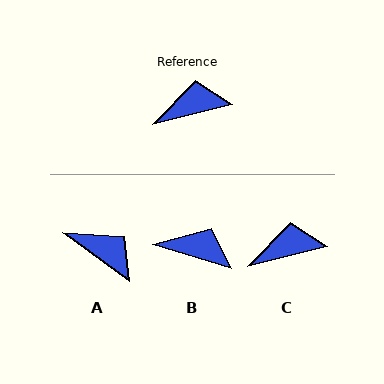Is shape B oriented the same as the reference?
No, it is off by about 31 degrees.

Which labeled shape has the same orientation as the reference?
C.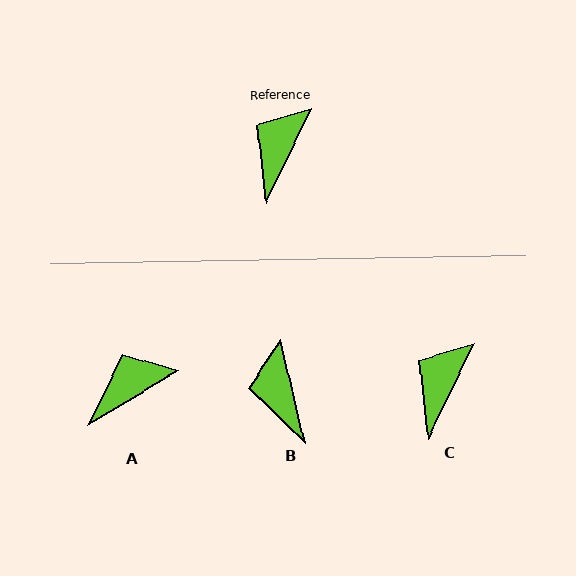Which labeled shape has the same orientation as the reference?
C.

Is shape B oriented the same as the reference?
No, it is off by about 39 degrees.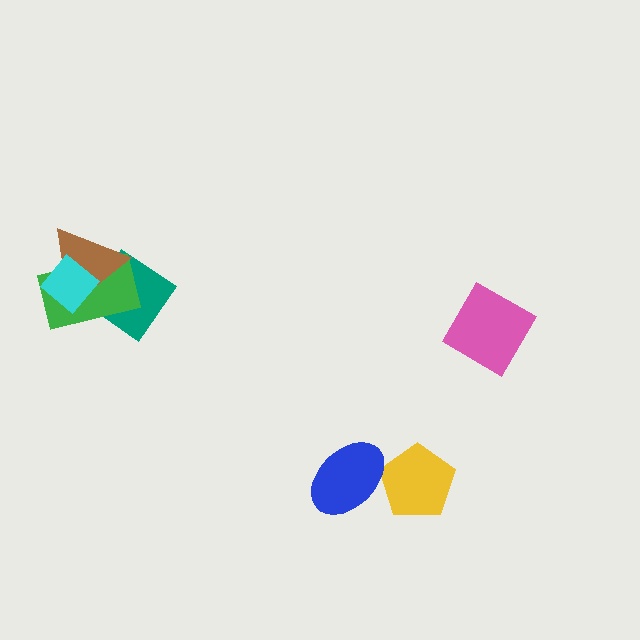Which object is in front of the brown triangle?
The cyan diamond is in front of the brown triangle.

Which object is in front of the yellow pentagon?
The blue ellipse is in front of the yellow pentagon.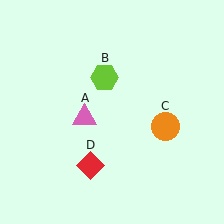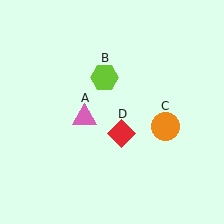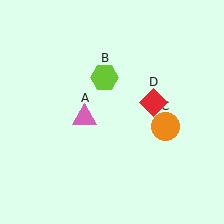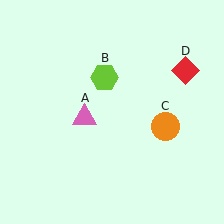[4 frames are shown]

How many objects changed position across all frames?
1 object changed position: red diamond (object D).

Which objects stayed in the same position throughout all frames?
Pink triangle (object A) and lime hexagon (object B) and orange circle (object C) remained stationary.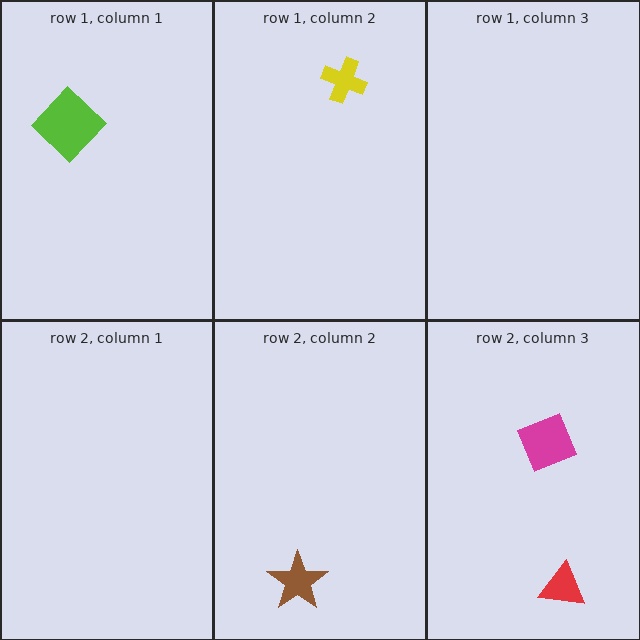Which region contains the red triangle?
The row 2, column 3 region.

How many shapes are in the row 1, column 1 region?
1.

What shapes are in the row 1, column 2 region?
The yellow cross.